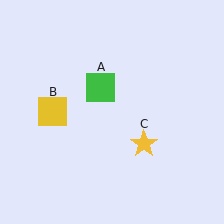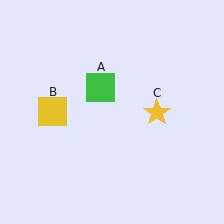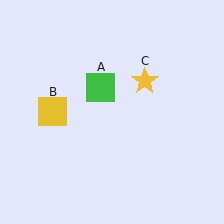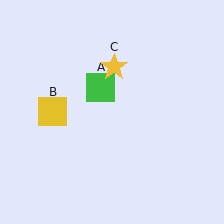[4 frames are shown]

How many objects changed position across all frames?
1 object changed position: yellow star (object C).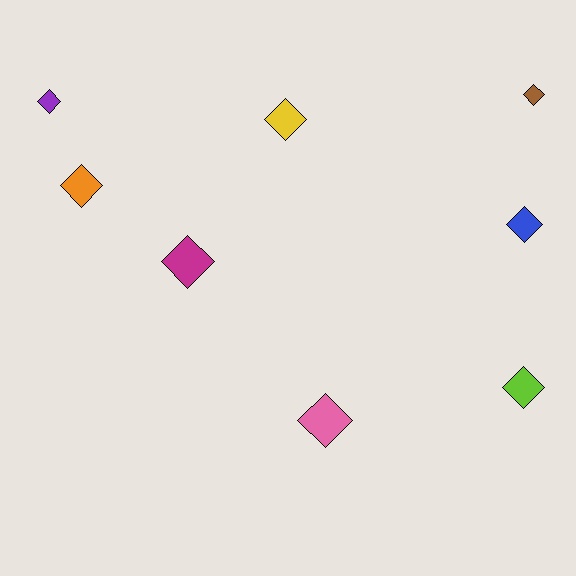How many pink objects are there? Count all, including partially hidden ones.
There is 1 pink object.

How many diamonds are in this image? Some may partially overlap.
There are 8 diamonds.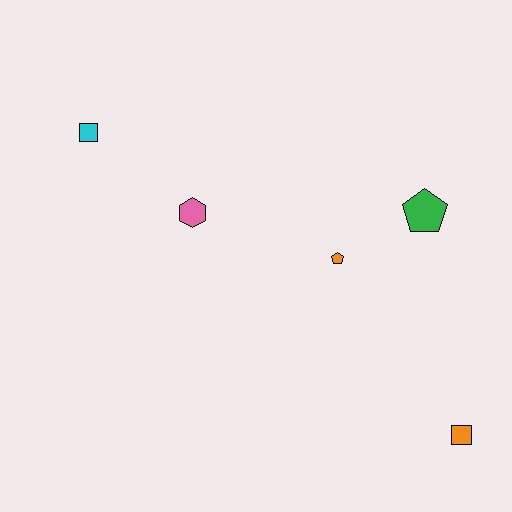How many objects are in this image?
There are 5 objects.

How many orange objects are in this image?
There are 2 orange objects.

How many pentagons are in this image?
There are 2 pentagons.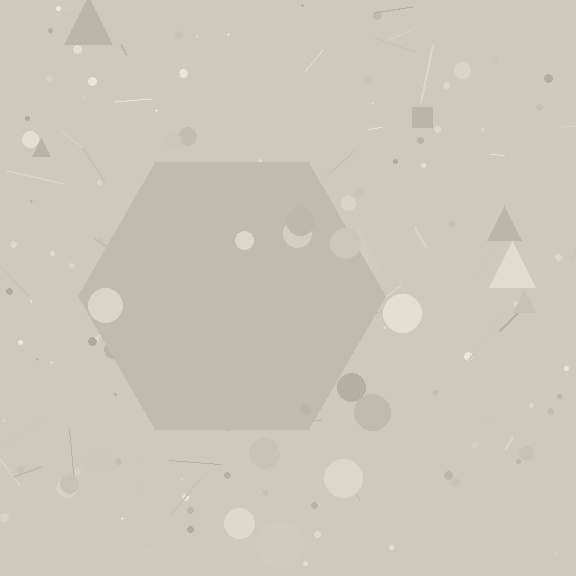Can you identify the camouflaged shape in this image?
The camouflaged shape is a hexagon.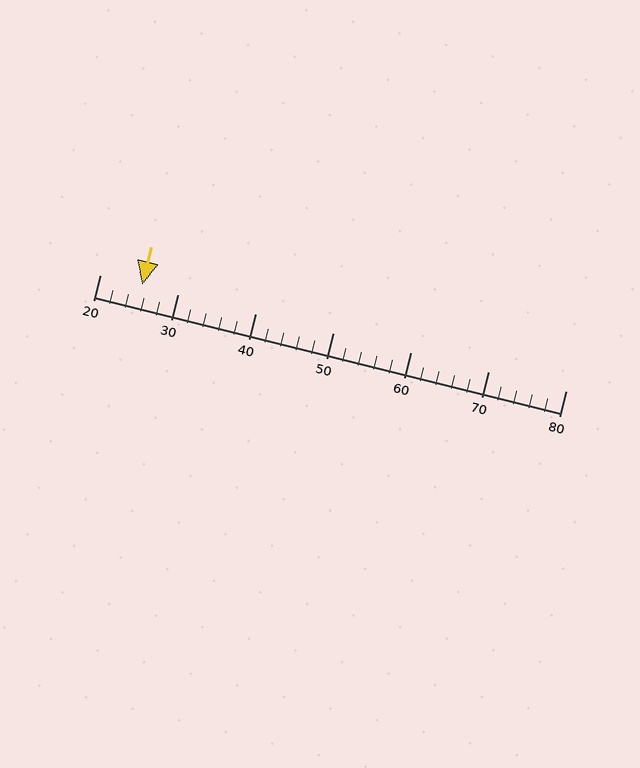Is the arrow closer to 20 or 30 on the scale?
The arrow is closer to 30.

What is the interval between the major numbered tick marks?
The major tick marks are spaced 10 units apart.